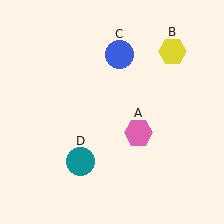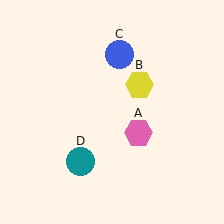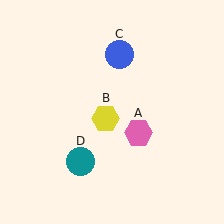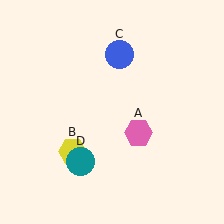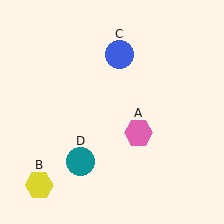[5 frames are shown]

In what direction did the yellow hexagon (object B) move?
The yellow hexagon (object B) moved down and to the left.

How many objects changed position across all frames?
1 object changed position: yellow hexagon (object B).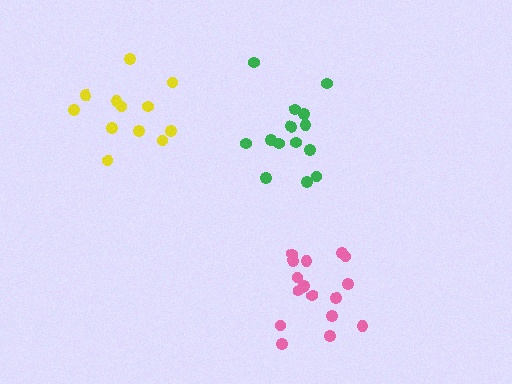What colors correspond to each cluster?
The clusters are colored: pink, green, yellow.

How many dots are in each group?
Group 1: 17 dots, Group 2: 14 dots, Group 3: 12 dots (43 total).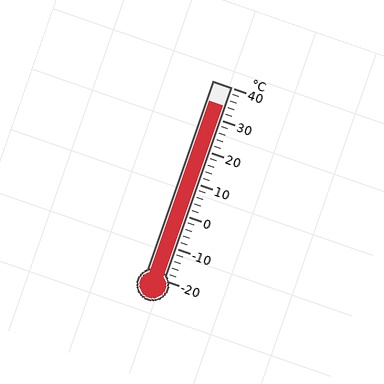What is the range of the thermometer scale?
The thermometer scale ranges from -20°C to 40°C.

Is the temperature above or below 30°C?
The temperature is above 30°C.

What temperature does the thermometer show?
The thermometer shows approximately 34°C.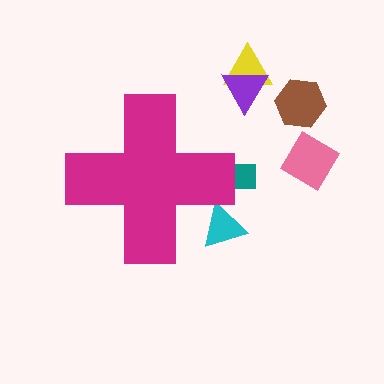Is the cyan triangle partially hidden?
Yes, the cyan triangle is partially hidden behind the magenta cross.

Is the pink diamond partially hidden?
No, the pink diamond is fully visible.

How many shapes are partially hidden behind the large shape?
2 shapes are partially hidden.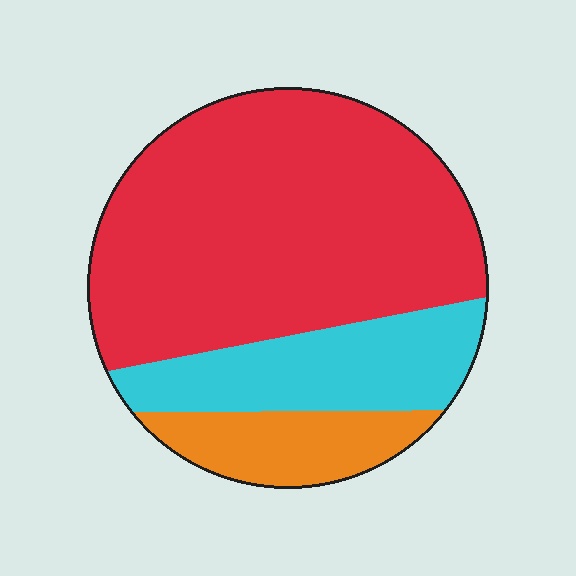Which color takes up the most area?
Red, at roughly 65%.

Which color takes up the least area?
Orange, at roughly 15%.